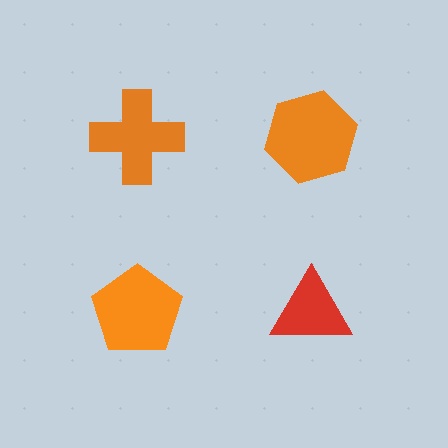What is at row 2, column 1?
An orange pentagon.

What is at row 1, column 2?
An orange hexagon.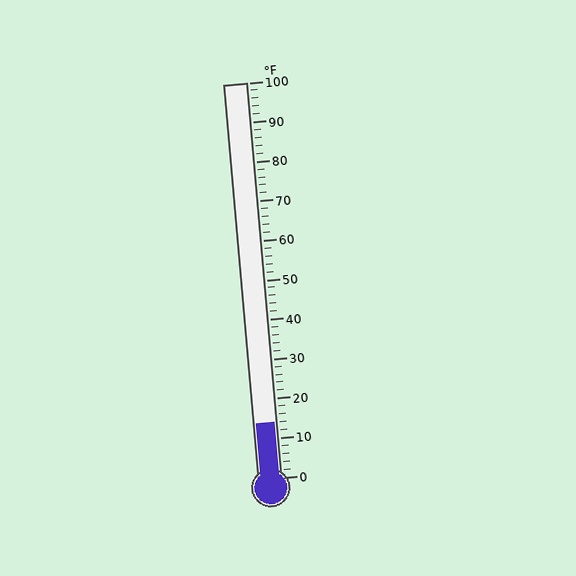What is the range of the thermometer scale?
The thermometer scale ranges from 0°F to 100°F.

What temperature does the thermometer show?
The thermometer shows approximately 14°F.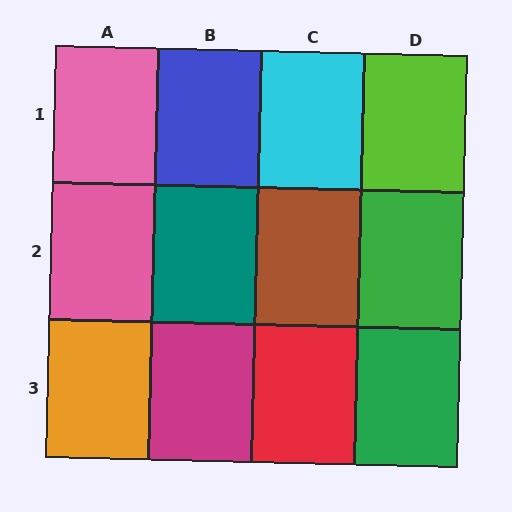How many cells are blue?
1 cell is blue.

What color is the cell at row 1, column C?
Cyan.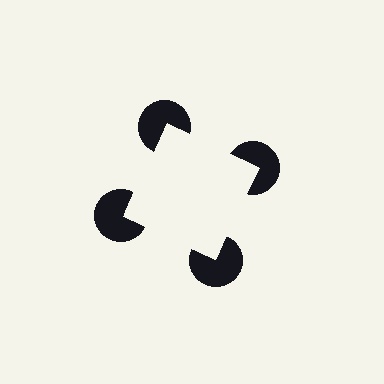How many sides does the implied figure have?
4 sides.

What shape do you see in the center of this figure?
An illusory square — its edges are inferred from the aligned wedge cuts in the pac-man discs, not physically drawn.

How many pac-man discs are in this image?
There are 4 — one at each vertex of the illusory square.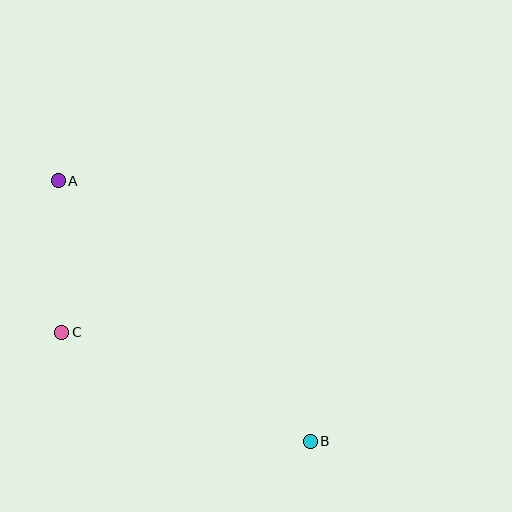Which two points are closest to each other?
Points A and C are closest to each other.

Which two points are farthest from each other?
Points A and B are farthest from each other.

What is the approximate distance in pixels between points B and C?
The distance between B and C is approximately 272 pixels.